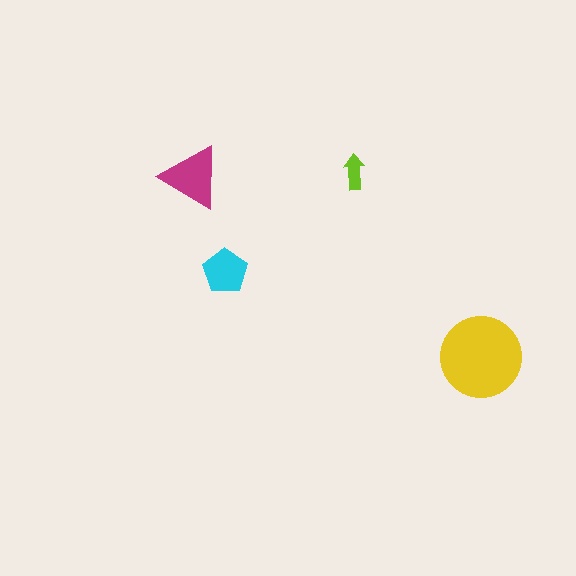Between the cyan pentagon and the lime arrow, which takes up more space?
The cyan pentagon.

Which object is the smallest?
The lime arrow.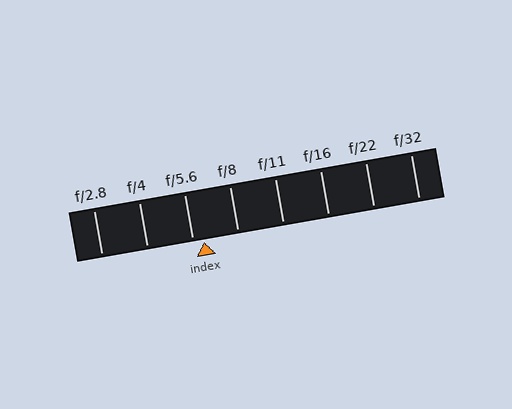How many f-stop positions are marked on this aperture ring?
There are 8 f-stop positions marked.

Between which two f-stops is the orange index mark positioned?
The index mark is between f/5.6 and f/8.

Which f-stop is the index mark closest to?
The index mark is closest to f/5.6.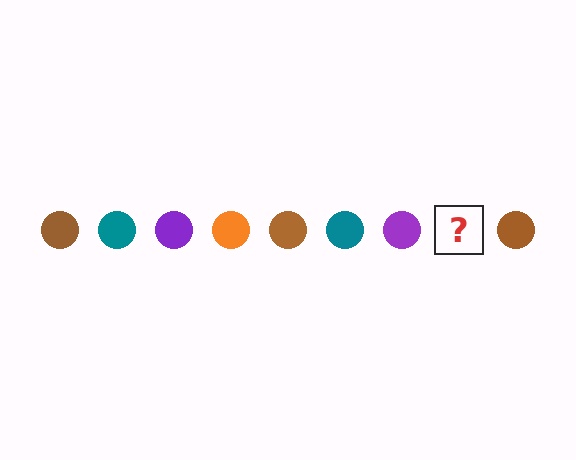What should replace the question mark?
The question mark should be replaced with an orange circle.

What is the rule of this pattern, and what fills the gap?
The rule is that the pattern cycles through brown, teal, purple, orange circles. The gap should be filled with an orange circle.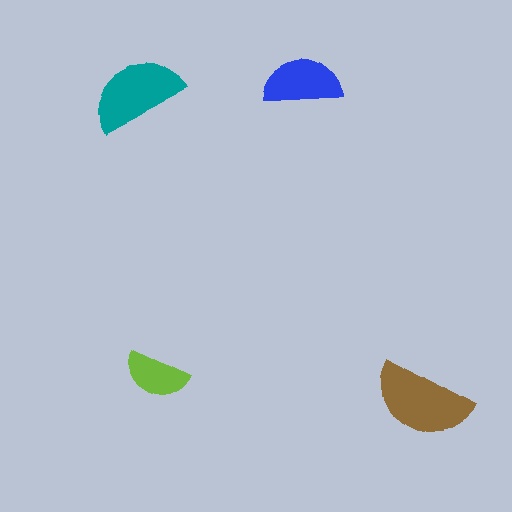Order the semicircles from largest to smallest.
the brown one, the teal one, the blue one, the lime one.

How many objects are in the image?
There are 4 objects in the image.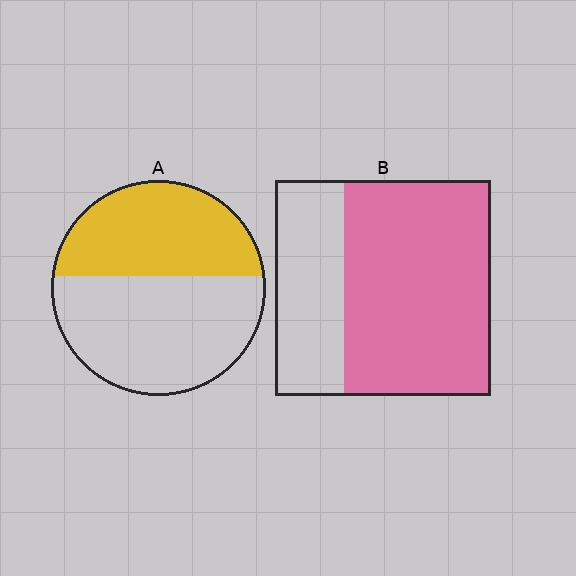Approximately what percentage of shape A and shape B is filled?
A is approximately 45% and B is approximately 70%.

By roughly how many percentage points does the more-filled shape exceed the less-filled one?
By roughly 25 percentage points (B over A).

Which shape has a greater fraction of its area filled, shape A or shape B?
Shape B.